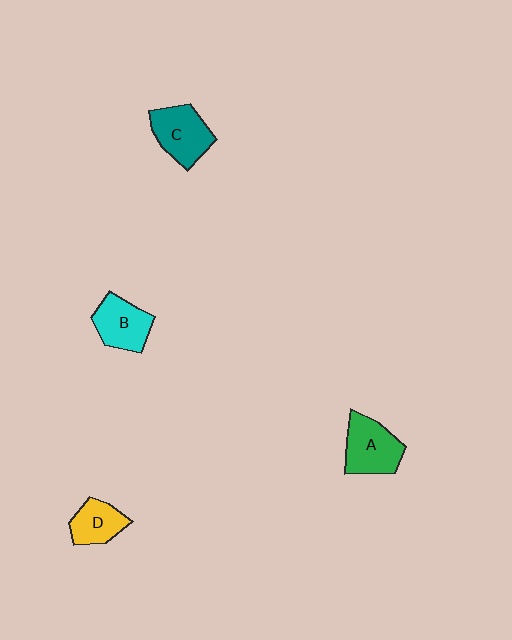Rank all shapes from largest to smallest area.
From largest to smallest: C (teal), A (green), B (cyan), D (yellow).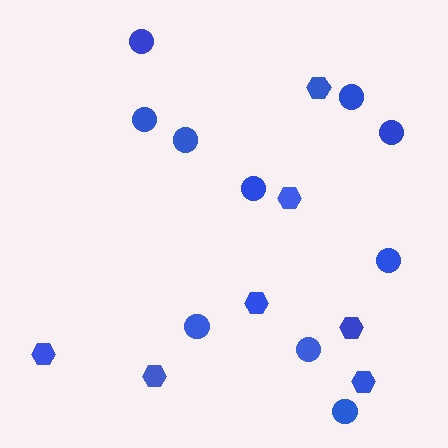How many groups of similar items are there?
There are 2 groups: one group of hexagons (7) and one group of circles (10).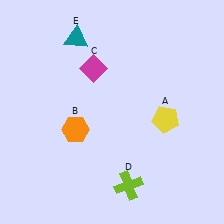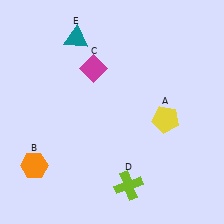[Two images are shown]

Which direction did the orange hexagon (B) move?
The orange hexagon (B) moved left.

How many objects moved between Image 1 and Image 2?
1 object moved between the two images.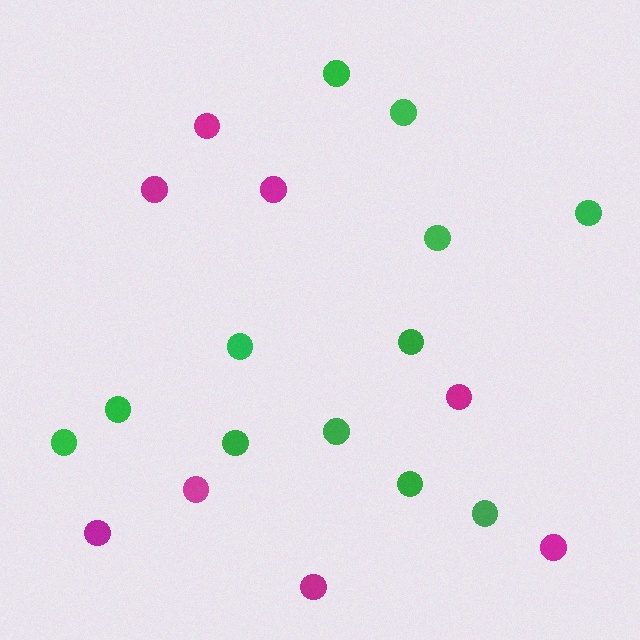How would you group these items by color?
There are 2 groups: one group of magenta circles (8) and one group of green circles (12).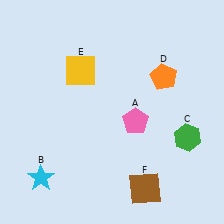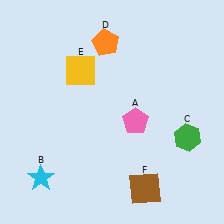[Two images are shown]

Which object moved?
The orange pentagon (D) moved left.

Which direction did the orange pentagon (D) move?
The orange pentagon (D) moved left.